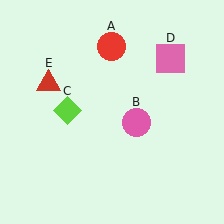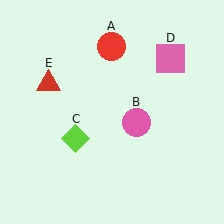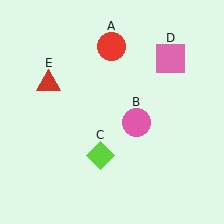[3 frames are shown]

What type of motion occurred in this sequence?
The lime diamond (object C) rotated counterclockwise around the center of the scene.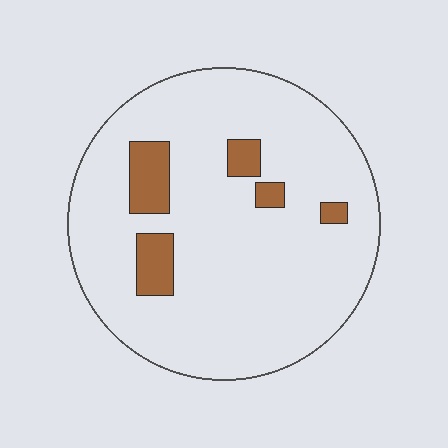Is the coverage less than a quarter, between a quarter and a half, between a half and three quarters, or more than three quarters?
Less than a quarter.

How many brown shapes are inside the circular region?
5.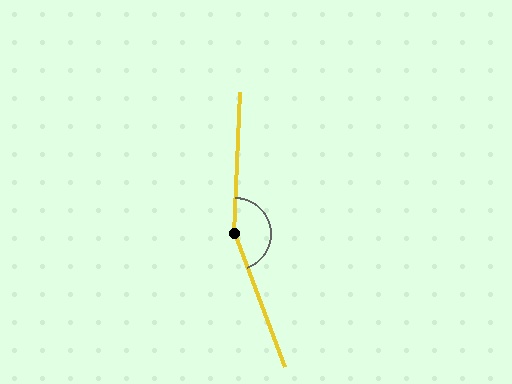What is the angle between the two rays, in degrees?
Approximately 157 degrees.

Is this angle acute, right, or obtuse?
It is obtuse.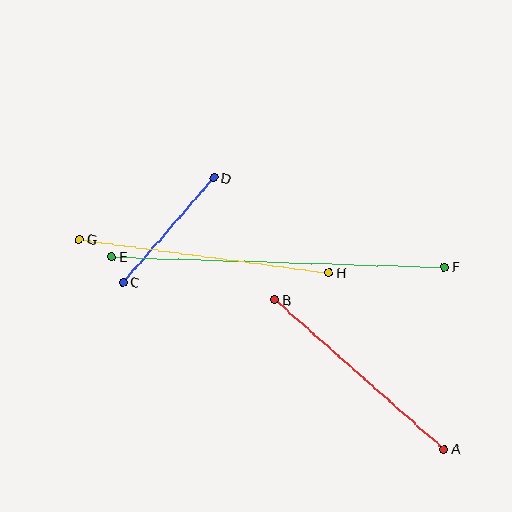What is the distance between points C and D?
The distance is approximately 138 pixels.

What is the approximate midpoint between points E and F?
The midpoint is at approximately (278, 262) pixels.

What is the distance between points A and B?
The distance is approximately 226 pixels.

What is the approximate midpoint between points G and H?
The midpoint is at approximately (204, 256) pixels.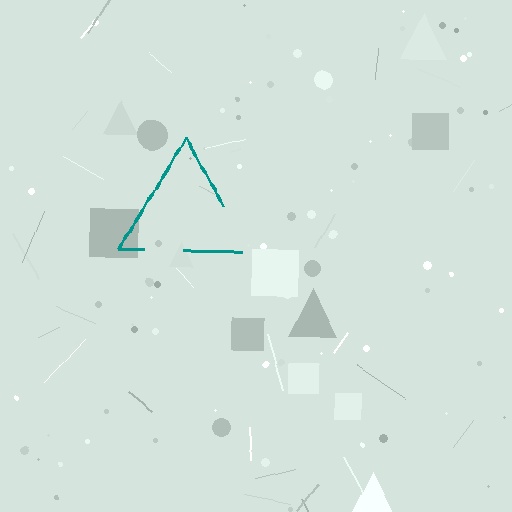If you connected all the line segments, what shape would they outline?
They would outline a triangle.